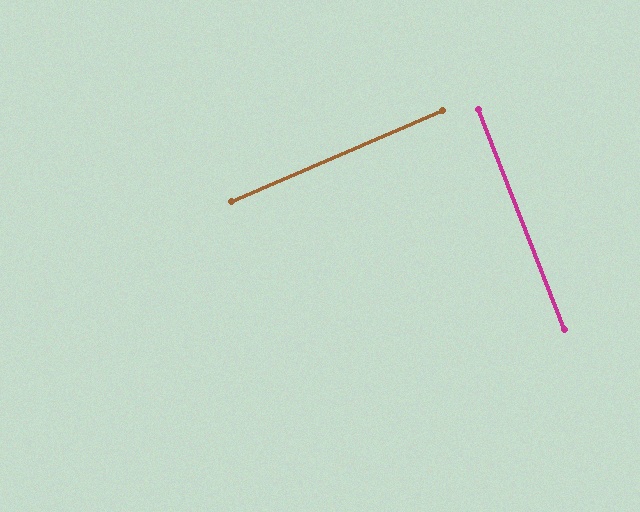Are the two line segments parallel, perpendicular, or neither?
Perpendicular — they meet at approximately 88°.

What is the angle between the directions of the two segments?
Approximately 88 degrees.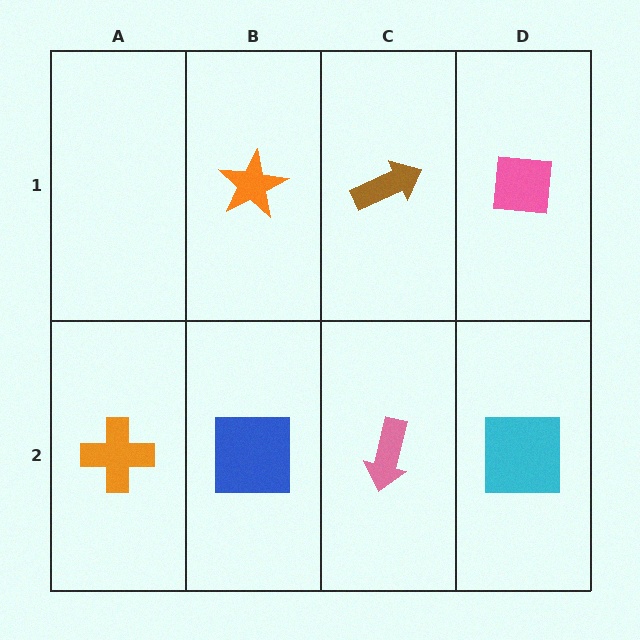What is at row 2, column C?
A pink arrow.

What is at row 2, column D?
A cyan square.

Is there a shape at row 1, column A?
No, that cell is empty.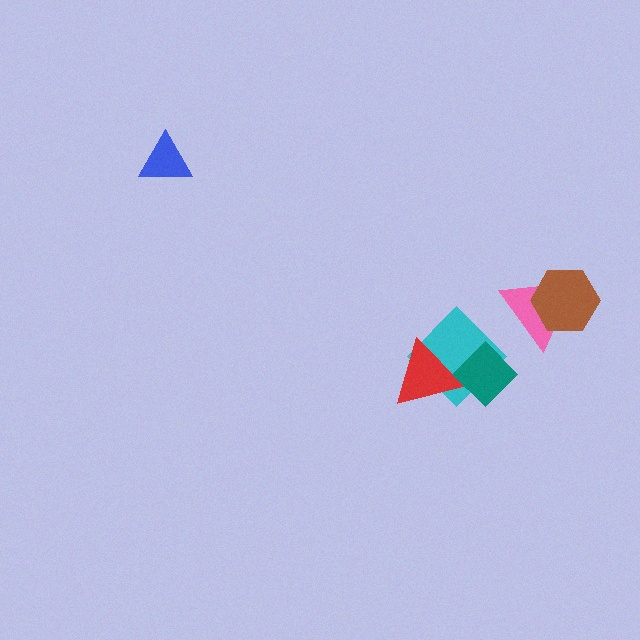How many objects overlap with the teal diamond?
2 objects overlap with the teal diamond.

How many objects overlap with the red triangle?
2 objects overlap with the red triangle.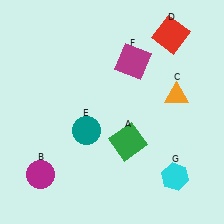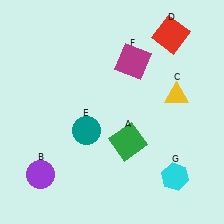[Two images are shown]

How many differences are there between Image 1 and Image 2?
There are 2 differences between the two images.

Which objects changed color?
B changed from magenta to purple. C changed from orange to yellow.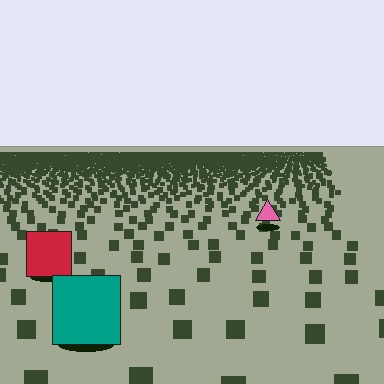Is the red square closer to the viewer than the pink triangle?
Yes. The red square is closer — you can tell from the texture gradient: the ground texture is coarser near it.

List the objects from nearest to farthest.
From nearest to farthest: the teal square, the red square, the pink triangle.